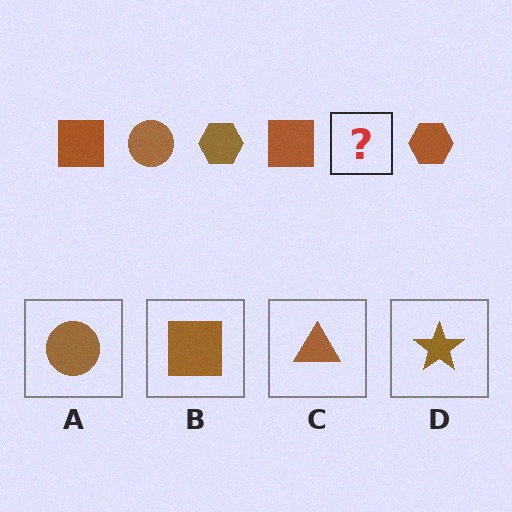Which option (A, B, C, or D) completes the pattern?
A.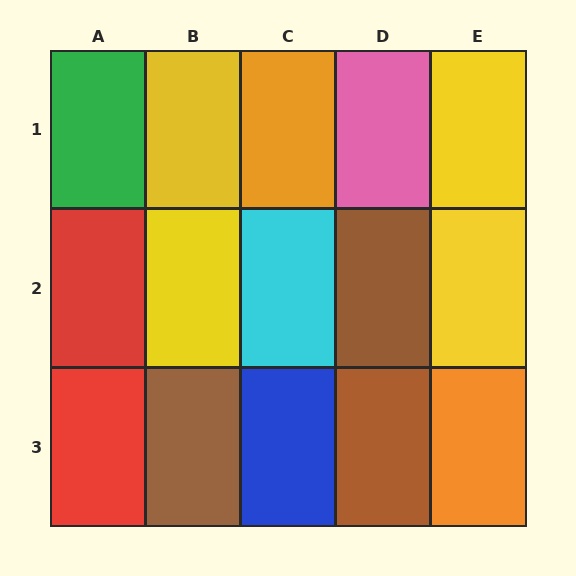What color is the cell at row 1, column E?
Yellow.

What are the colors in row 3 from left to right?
Red, brown, blue, brown, orange.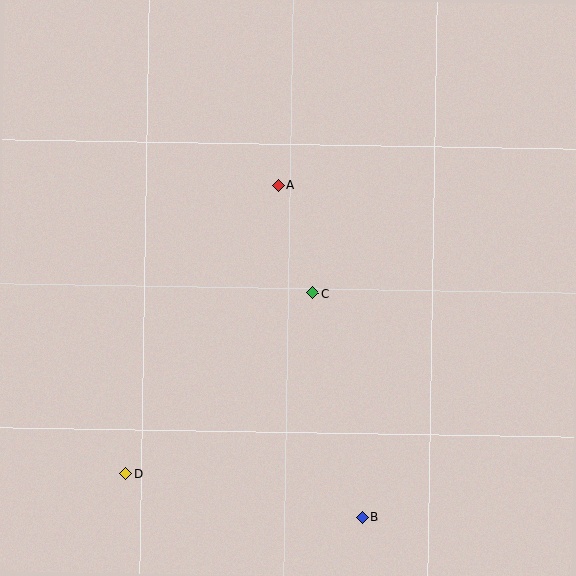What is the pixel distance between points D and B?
The distance between D and B is 240 pixels.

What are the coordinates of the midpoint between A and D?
The midpoint between A and D is at (202, 330).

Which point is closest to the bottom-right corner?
Point B is closest to the bottom-right corner.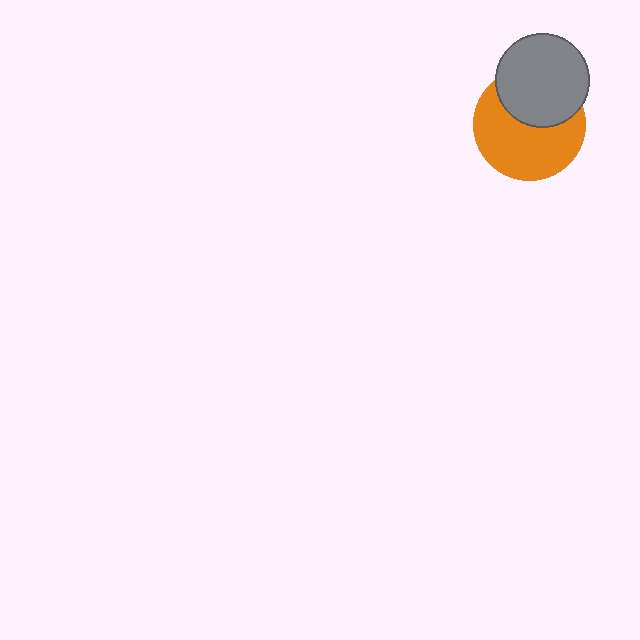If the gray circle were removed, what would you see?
You would see the complete orange circle.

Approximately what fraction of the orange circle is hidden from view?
Roughly 38% of the orange circle is hidden behind the gray circle.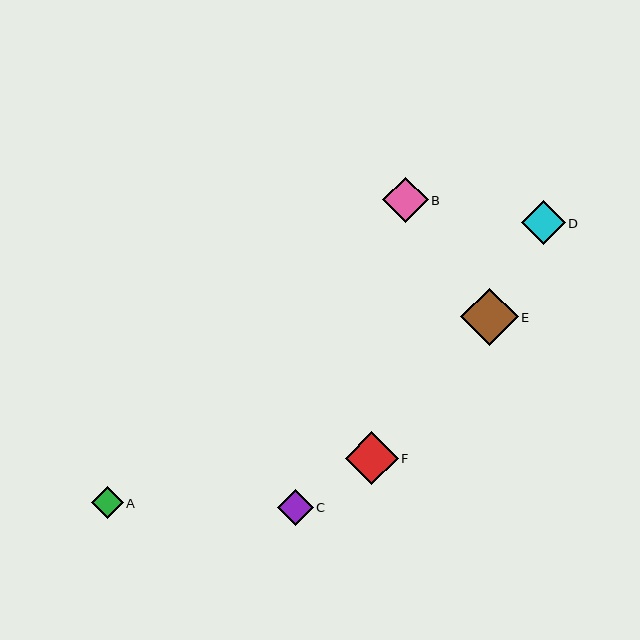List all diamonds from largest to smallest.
From largest to smallest: E, F, B, D, C, A.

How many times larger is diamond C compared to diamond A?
Diamond C is approximately 1.1 times the size of diamond A.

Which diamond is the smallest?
Diamond A is the smallest with a size of approximately 32 pixels.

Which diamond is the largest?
Diamond E is the largest with a size of approximately 58 pixels.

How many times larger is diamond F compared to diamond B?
Diamond F is approximately 1.1 times the size of diamond B.